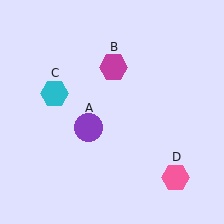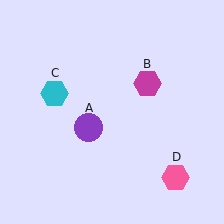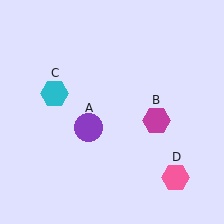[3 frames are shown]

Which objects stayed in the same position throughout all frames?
Purple circle (object A) and cyan hexagon (object C) and pink hexagon (object D) remained stationary.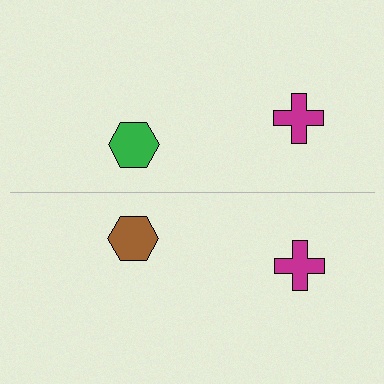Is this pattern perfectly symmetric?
No, the pattern is not perfectly symmetric. The brown hexagon on the bottom side breaks the symmetry — its mirror counterpart is green.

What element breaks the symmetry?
The brown hexagon on the bottom side breaks the symmetry — its mirror counterpart is green.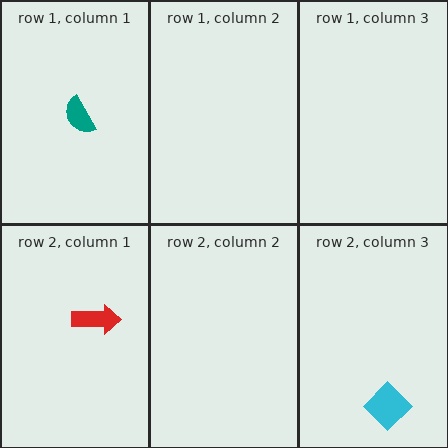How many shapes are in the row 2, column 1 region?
1.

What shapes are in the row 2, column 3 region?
The cyan diamond.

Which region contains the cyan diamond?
The row 2, column 3 region.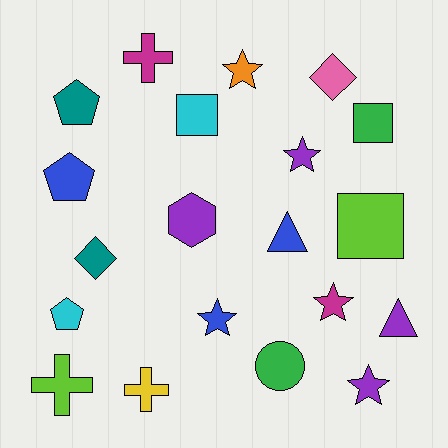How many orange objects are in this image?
There is 1 orange object.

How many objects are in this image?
There are 20 objects.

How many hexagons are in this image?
There is 1 hexagon.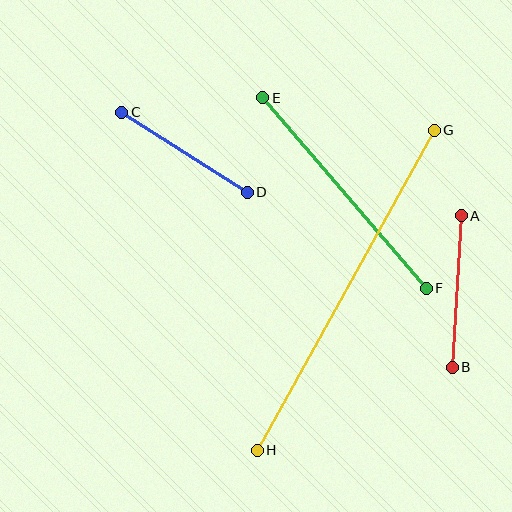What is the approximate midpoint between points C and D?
The midpoint is at approximately (184, 152) pixels.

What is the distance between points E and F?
The distance is approximately 251 pixels.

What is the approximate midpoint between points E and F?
The midpoint is at approximately (345, 193) pixels.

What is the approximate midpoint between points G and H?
The midpoint is at approximately (346, 290) pixels.